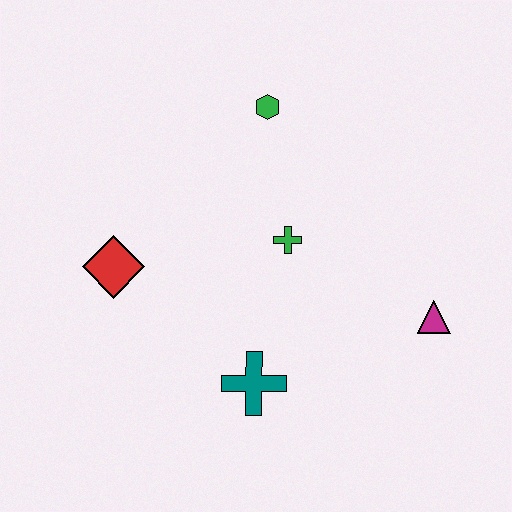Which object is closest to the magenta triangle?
The green cross is closest to the magenta triangle.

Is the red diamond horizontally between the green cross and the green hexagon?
No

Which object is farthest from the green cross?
The red diamond is farthest from the green cross.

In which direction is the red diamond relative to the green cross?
The red diamond is to the left of the green cross.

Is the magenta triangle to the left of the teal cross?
No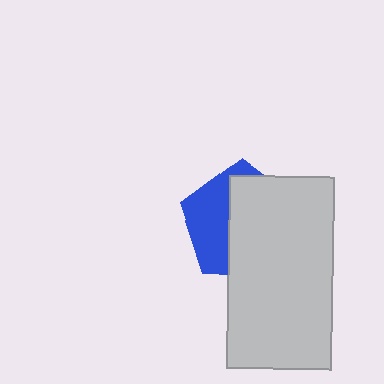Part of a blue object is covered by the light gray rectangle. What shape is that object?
It is a pentagon.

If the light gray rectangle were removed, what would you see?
You would see the complete blue pentagon.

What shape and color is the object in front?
The object in front is a light gray rectangle.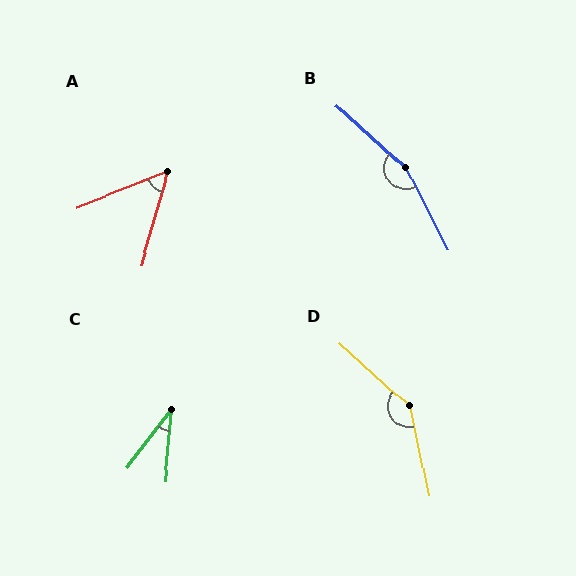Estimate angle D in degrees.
Approximately 143 degrees.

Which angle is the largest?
B, at approximately 160 degrees.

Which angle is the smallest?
C, at approximately 32 degrees.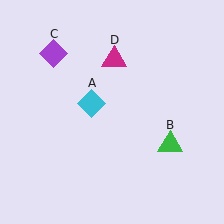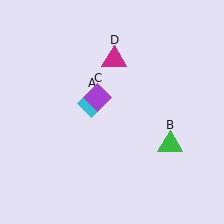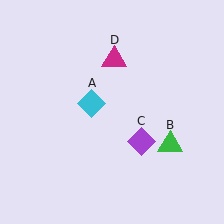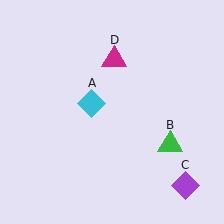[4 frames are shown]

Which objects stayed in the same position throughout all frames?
Cyan diamond (object A) and green triangle (object B) and magenta triangle (object D) remained stationary.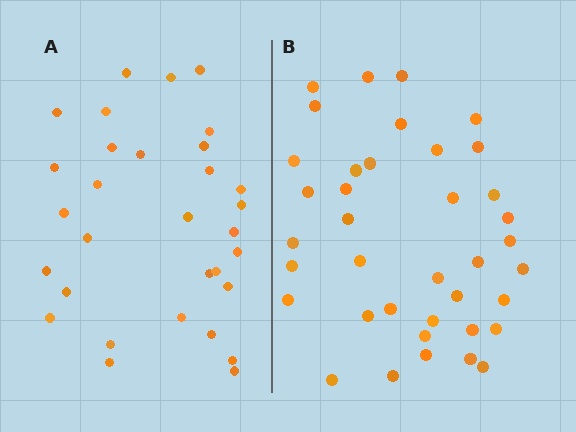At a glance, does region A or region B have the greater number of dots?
Region B (the right region) has more dots.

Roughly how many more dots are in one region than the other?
Region B has roughly 8 or so more dots than region A.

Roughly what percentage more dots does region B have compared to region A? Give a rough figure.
About 25% more.